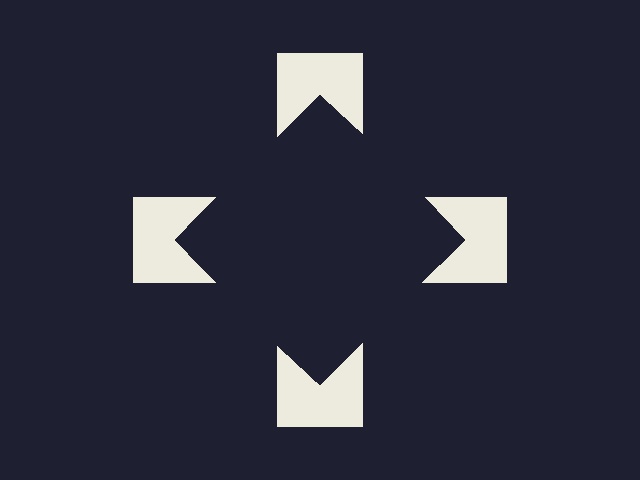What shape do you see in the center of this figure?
An illusory square — its edges are inferred from the aligned wedge cuts in the notched squares, not physically drawn.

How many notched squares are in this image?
There are 4 — one at each vertex of the illusory square.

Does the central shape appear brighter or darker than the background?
It typically appears slightly darker than the background, even though no actual brightness change is drawn.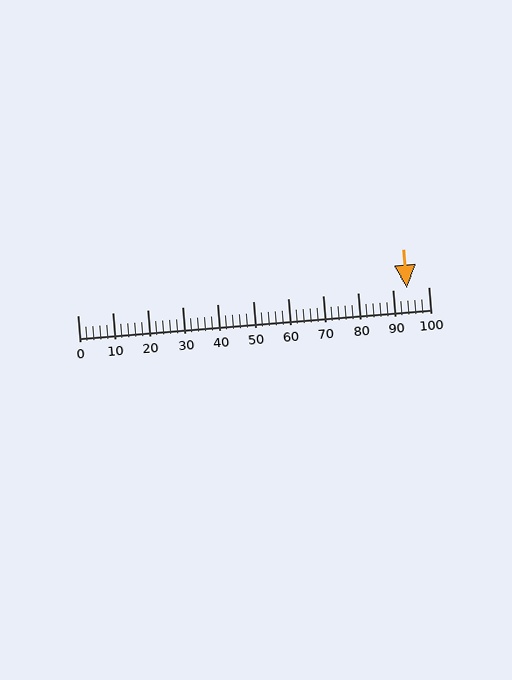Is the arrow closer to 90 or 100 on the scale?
The arrow is closer to 90.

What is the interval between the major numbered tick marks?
The major tick marks are spaced 10 units apart.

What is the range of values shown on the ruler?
The ruler shows values from 0 to 100.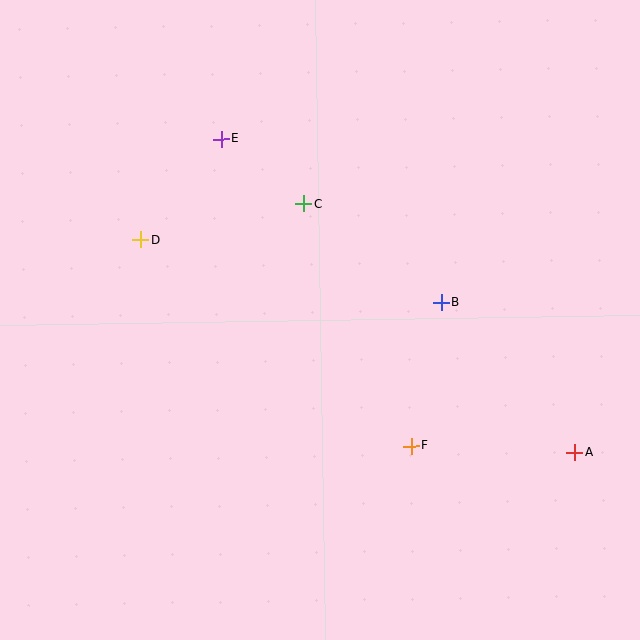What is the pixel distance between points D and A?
The distance between D and A is 483 pixels.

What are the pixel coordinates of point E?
Point E is at (221, 139).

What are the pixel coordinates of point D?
Point D is at (141, 240).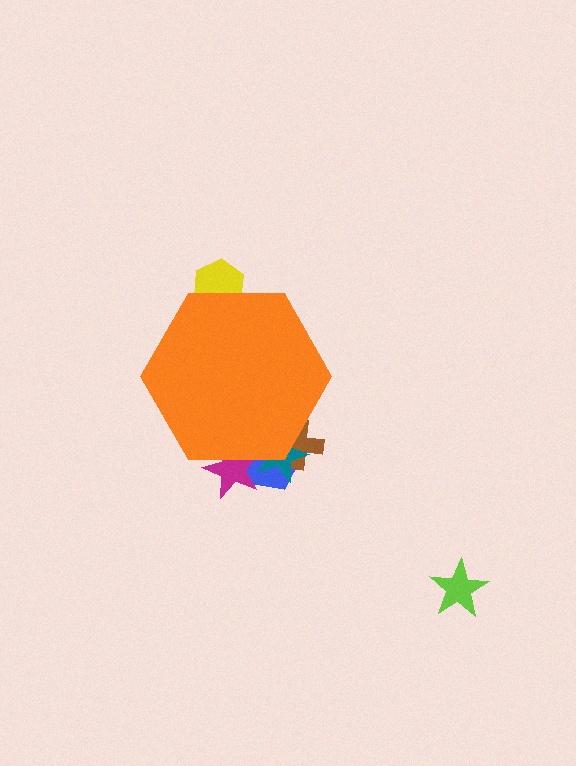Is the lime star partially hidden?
No, the lime star is fully visible.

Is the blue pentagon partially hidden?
Yes, the blue pentagon is partially hidden behind the orange hexagon.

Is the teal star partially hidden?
Yes, the teal star is partially hidden behind the orange hexagon.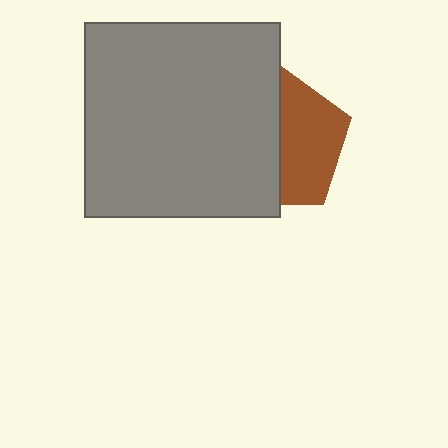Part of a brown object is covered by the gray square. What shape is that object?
It is a pentagon.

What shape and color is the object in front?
The object in front is a gray square.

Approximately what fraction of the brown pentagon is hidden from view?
Roughly 54% of the brown pentagon is hidden behind the gray square.